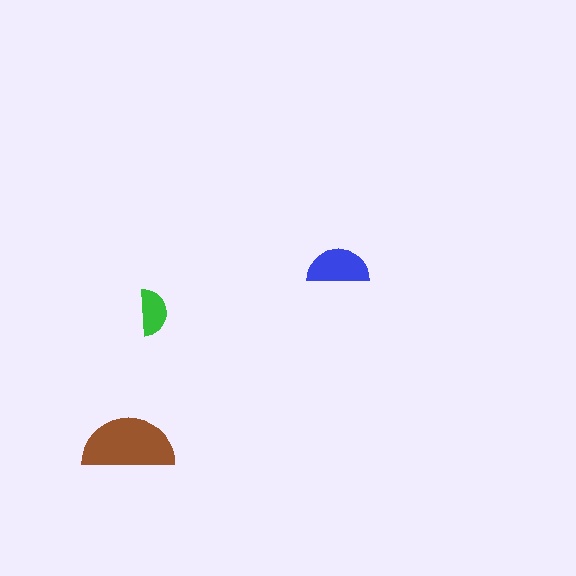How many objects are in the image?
There are 3 objects in the image.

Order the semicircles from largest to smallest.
the brown one, the blue one, the green one.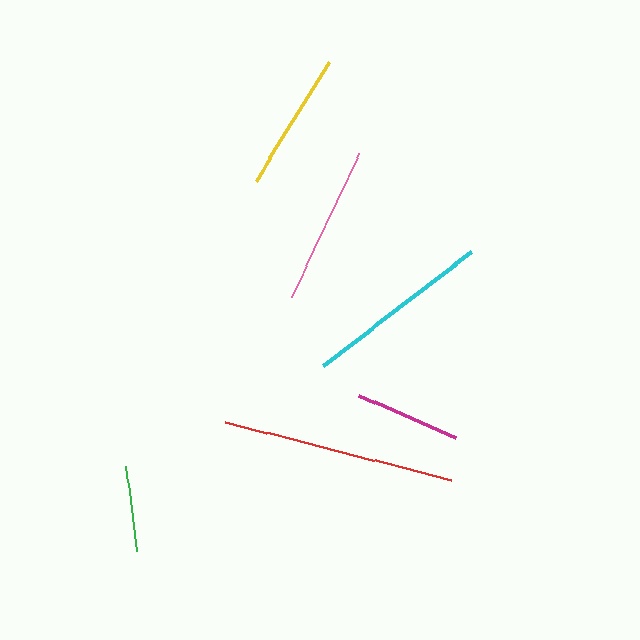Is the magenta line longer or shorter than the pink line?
The pink line is longer than the magenta line.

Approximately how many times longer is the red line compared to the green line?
The red line is approximately 2.7 times the length of the green line.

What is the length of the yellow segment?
The yellow segment is approximately 140 pixels long.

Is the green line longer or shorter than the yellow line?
The yellow line is longer than the green line.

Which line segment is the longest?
The red line is the longest at approximately 234 pixels.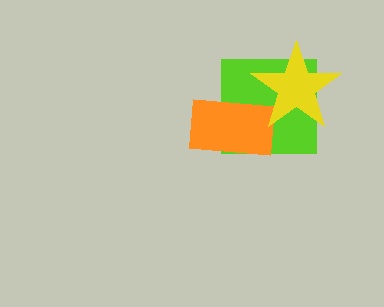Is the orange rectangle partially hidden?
Yes, it is partially covered by another shape.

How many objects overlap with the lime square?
2 objects overlap with the lime square.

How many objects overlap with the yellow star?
2 objects overlap with the yellow star.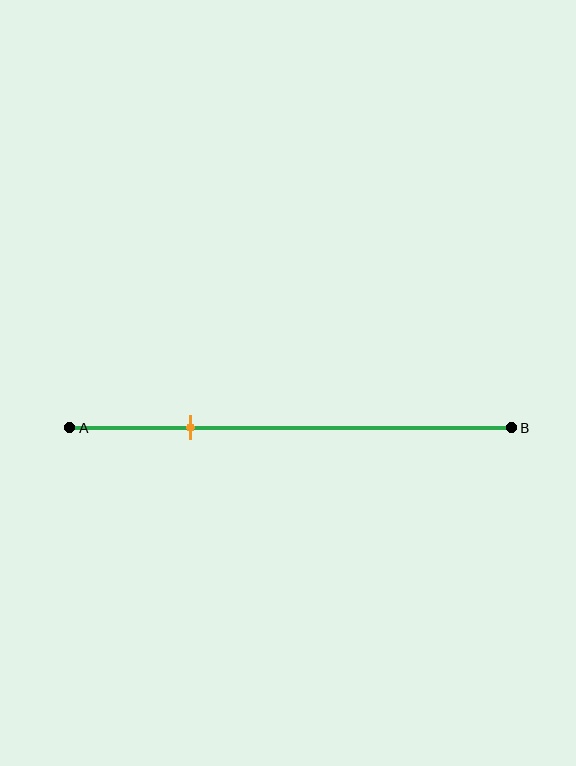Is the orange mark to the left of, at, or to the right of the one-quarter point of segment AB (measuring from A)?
The orange mark is approximately at the one-quarter point of segment AB.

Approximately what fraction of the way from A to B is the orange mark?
The orange mark is approximately 25% of the way from A to B.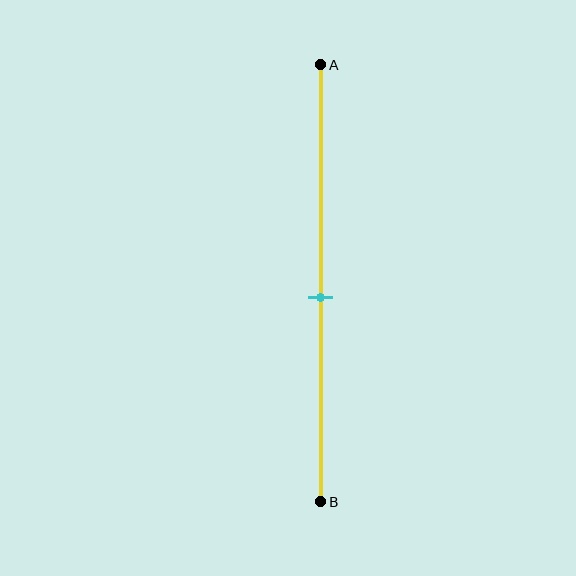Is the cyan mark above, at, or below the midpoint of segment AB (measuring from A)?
The cyan mark is below the midpoint of segment AB.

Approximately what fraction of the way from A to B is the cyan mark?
The cyan mark is approximately 55% of the way from A to B.